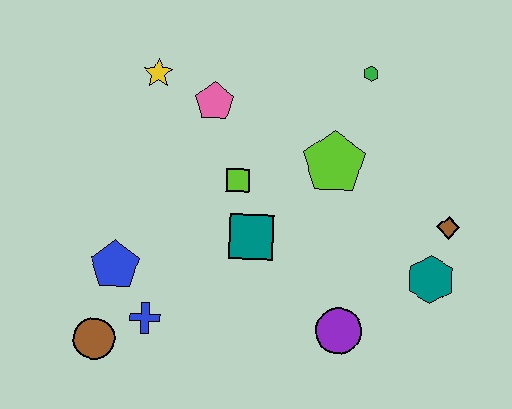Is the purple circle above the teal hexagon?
No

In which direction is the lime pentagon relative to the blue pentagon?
The lime pentagon is to the right of the blue pentagon.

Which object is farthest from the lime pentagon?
The brown circle is farthest from the lime pentagon.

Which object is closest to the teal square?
The lime square is closest to the teal square.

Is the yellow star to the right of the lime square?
No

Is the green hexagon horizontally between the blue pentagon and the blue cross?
No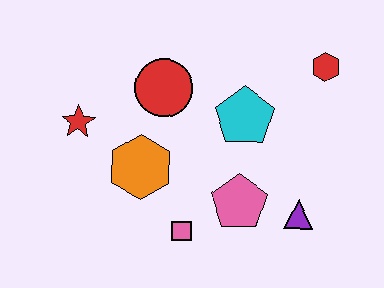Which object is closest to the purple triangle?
The pink pentagon is closest to the purple triangle.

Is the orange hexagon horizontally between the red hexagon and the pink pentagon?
No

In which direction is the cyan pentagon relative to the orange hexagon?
The cyan pentagon is to the right of the orange hexagon.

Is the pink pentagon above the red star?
No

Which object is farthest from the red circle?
The purple triangle is farthest from the red circle.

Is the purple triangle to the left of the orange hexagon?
No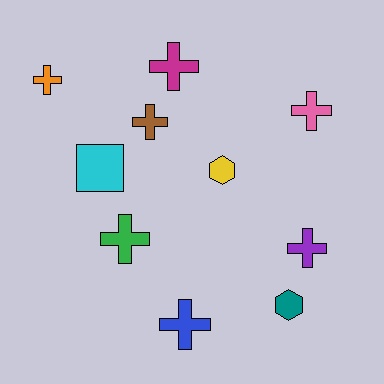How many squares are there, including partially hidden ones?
There is 1 square.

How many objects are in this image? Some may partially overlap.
There are 10 objects.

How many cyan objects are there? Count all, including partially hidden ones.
There is 1 cyan object.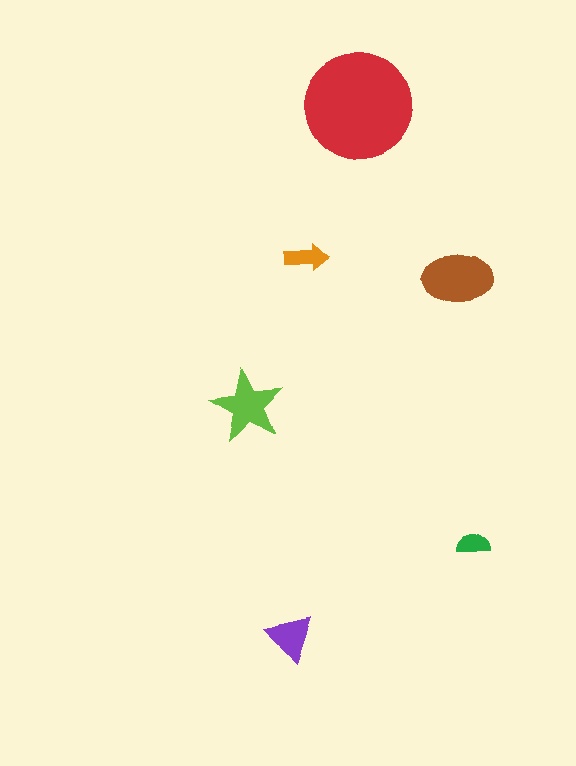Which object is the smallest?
The green semicircle.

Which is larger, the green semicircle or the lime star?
The lime star.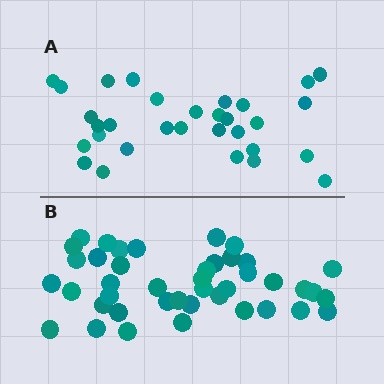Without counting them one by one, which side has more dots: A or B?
Region B (the bottom region) has more dots.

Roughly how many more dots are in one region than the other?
Region B has roughly 12 or so more dots than region A.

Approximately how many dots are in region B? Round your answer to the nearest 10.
About 40 dots. (The exact count is 42, which rounds to 40.)